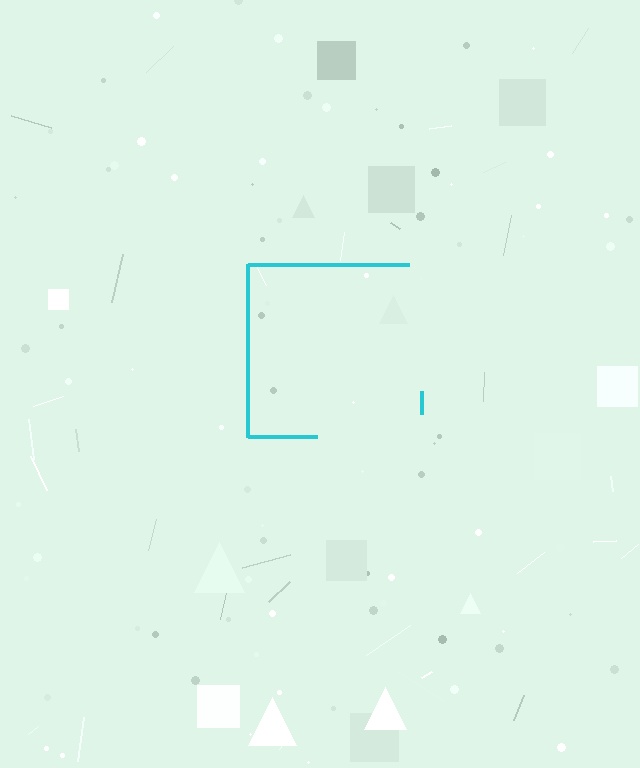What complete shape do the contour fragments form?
The contour fragments form a square.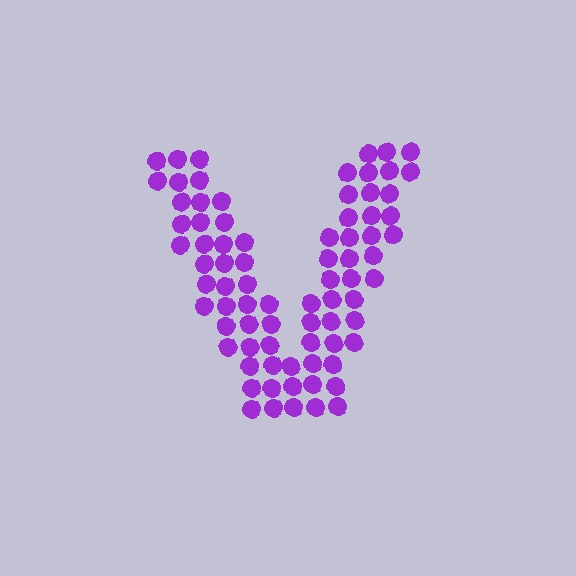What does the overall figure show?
The overall figure shows the letter V.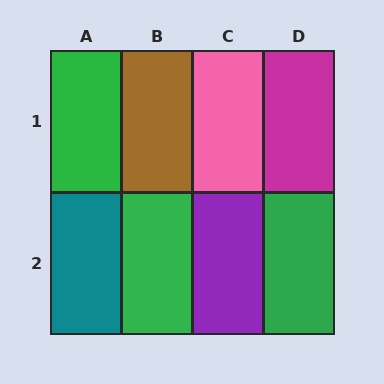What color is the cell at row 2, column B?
Green.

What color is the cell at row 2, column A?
Teal.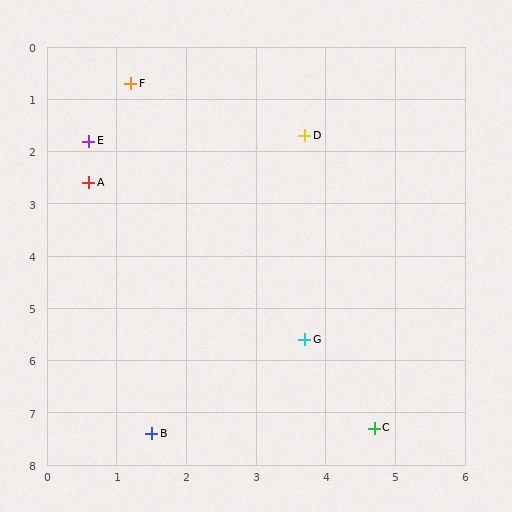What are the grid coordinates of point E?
Point E is at approximately (0.6, 1.8).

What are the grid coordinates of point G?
Point G is at approximately (3.7, 5.6).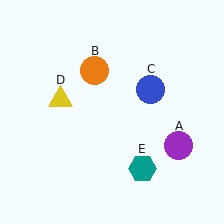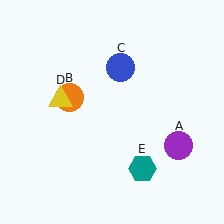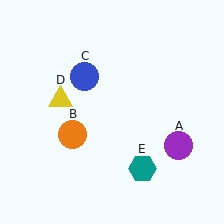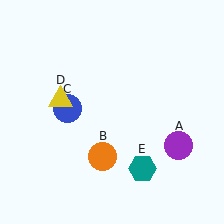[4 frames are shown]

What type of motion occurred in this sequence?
The orange circle (object B), blue circle (object C) rotated counterclockwise around the center of the scene.